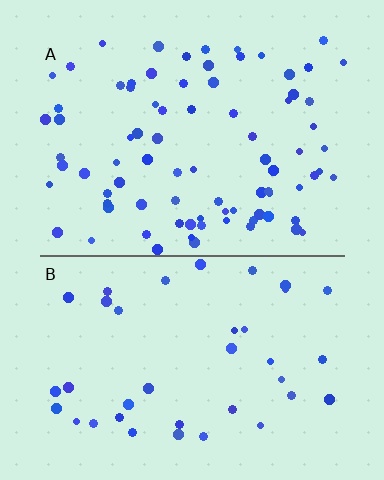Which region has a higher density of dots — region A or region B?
A (the top).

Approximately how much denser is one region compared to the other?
Approximately 2.2× — region A over region B.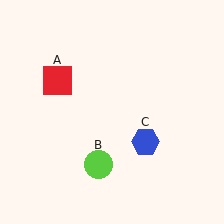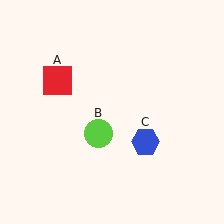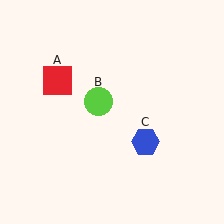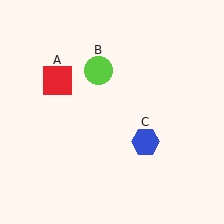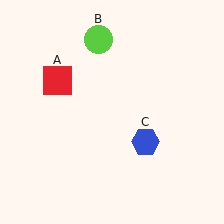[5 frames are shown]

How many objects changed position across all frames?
1 object changed position: lime circle (object B).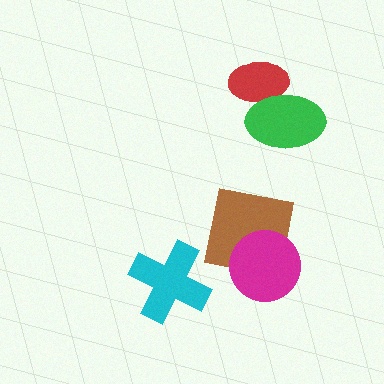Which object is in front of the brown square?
The magenta circle is in front of the brown square.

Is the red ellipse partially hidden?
Yes, it is partially covered by another shape.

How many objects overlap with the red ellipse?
1 object overlaps with the red ellipse.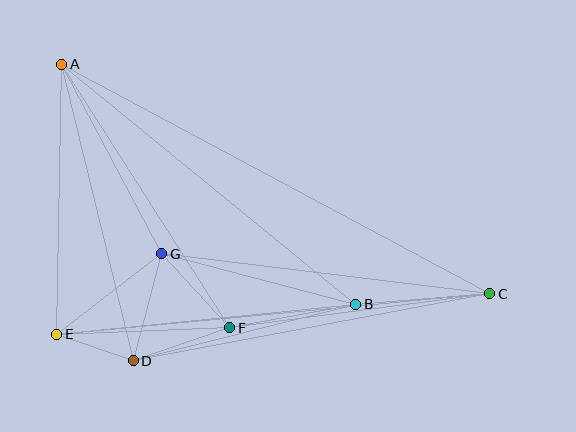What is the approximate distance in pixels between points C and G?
The distance between C and G is approximately 330 pixels.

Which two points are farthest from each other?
Points A and C are farthest from each other.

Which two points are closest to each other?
Points D and E are closest to each other.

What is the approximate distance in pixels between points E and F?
The distance between E and F is approximately 173 pixels.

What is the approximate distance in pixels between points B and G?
The distance between B and G is approximately 200 pixels.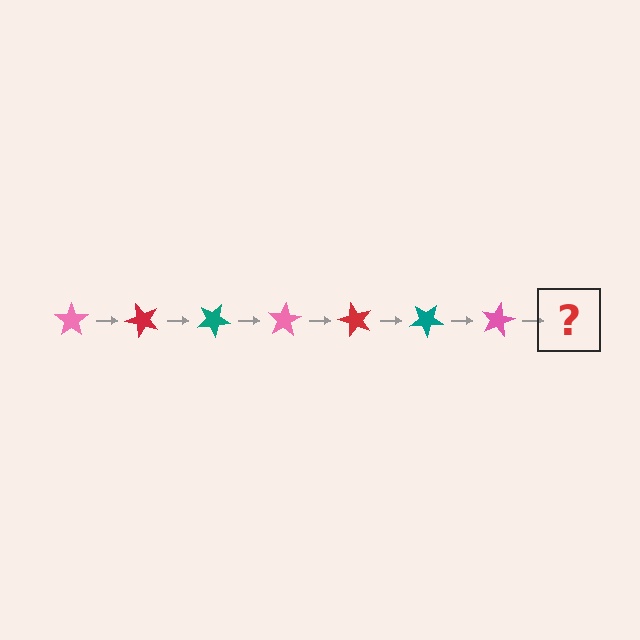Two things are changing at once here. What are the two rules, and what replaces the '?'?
The two rules are that it rotates 50 degrees each step and the color cycles through pink, red, and teal. The '?' should be a red star, rotated 350 degrees from the start.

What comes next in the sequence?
The next element should be a red star, rotated 350 degrees from the start.